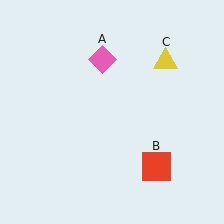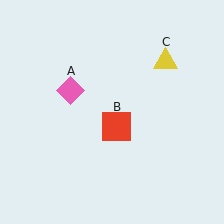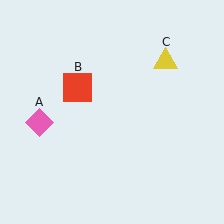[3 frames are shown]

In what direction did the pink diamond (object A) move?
The pink diamond (object A) moved down and to the left.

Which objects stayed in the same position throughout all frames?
Yellow triangle (object C) remained stationary.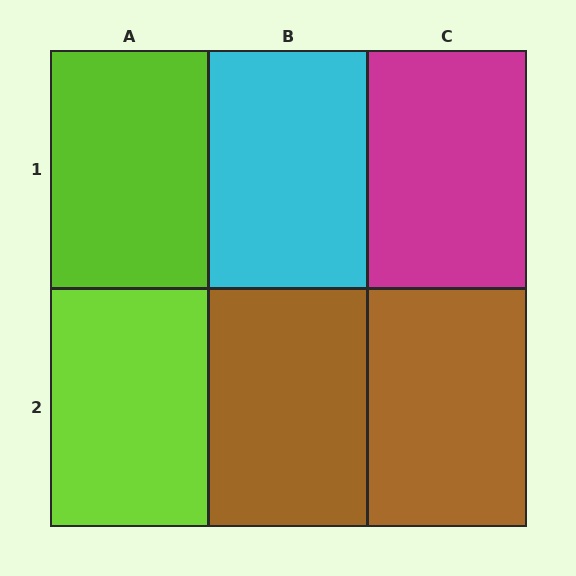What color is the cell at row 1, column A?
Lime.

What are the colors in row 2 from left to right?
Lime, brown, brown.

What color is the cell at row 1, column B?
Cyan.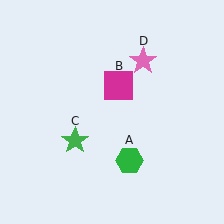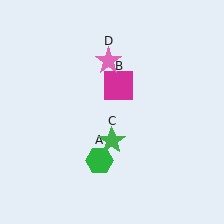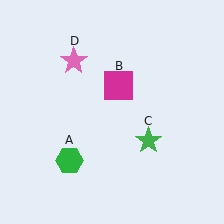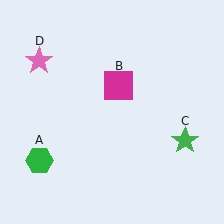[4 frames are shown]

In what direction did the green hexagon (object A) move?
The green hexagon (object A) moved left.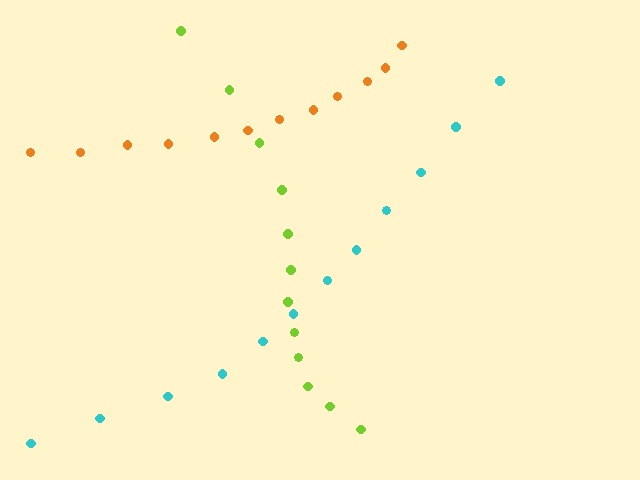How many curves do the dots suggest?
There are 3 distinct paths.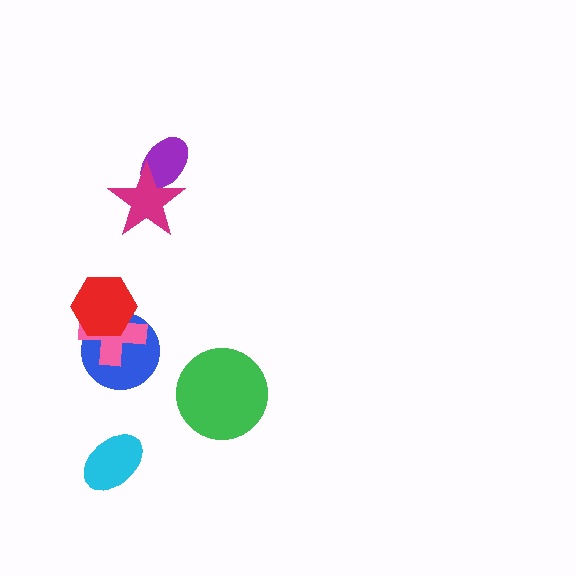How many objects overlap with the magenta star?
1 object overlaps with the magenta star.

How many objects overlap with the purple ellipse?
1 object overlaps with the purple ellipse.